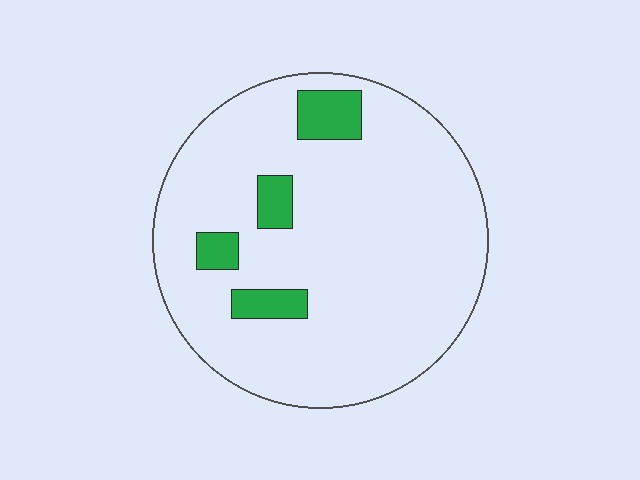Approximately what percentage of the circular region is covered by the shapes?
Approximately 10%.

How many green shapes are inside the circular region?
4.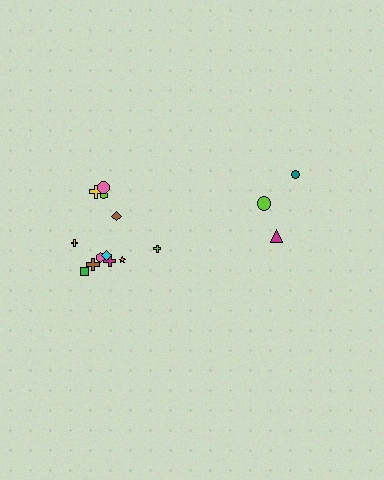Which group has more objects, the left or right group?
The left group.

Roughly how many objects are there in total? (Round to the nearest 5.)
Roughly 15 objects in total.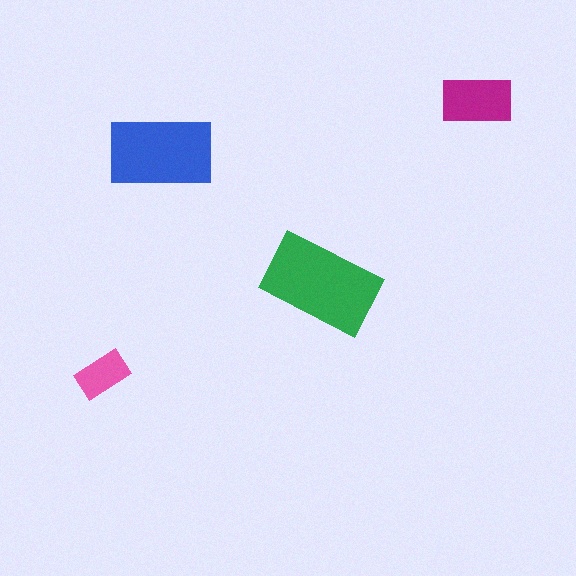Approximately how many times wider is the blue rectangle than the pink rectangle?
About 2 times wider.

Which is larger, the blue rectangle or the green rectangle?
The green one.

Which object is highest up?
The magenta rectangle is topmost.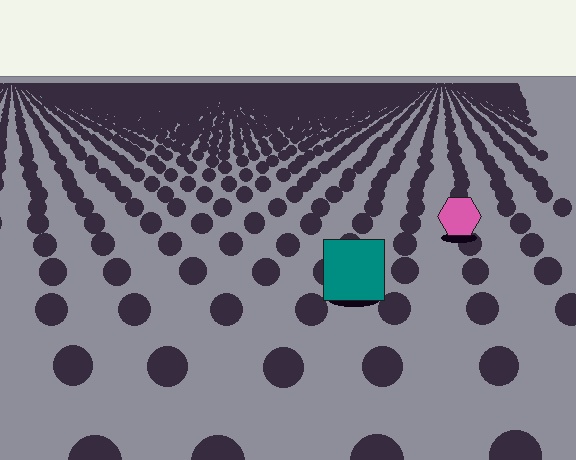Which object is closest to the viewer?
The teal square is closest. The texture marks near it are larger and more spread out.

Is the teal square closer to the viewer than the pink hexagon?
Yes. The teal square is closer — you can tell from the texture gradient: the ground texture is coarser near it.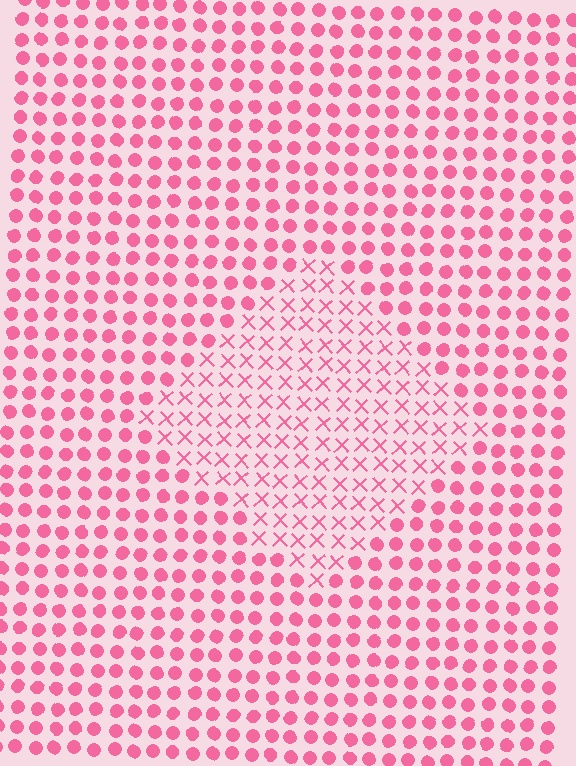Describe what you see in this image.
The image is filled with small pink elements arranged in a uniform grid. A diamond-shaped region contains X marks, while the surrounding area contains circles. The boundary is defined purely by the change in element shape.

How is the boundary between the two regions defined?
The boundary is defined by a change in element shape: X marks inside vs. circles outside. All elements share the same color and spacing.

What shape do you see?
I see a diamond.